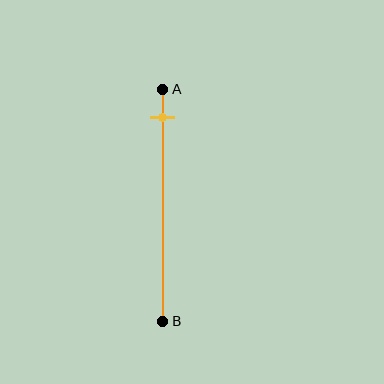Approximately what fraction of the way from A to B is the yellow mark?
The yellow mark is approximately 10% of the way from A to B.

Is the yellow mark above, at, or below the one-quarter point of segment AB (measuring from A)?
The yellow mark is above the one-quarter point of segment AB.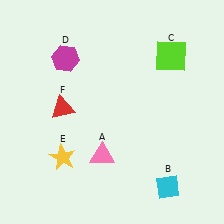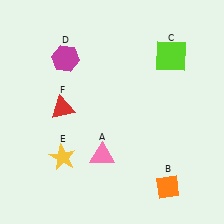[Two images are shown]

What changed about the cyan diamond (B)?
In Image 1, B is cyan. In Image 2, it changed to orange.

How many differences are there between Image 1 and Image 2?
There is 1 difference between the two images.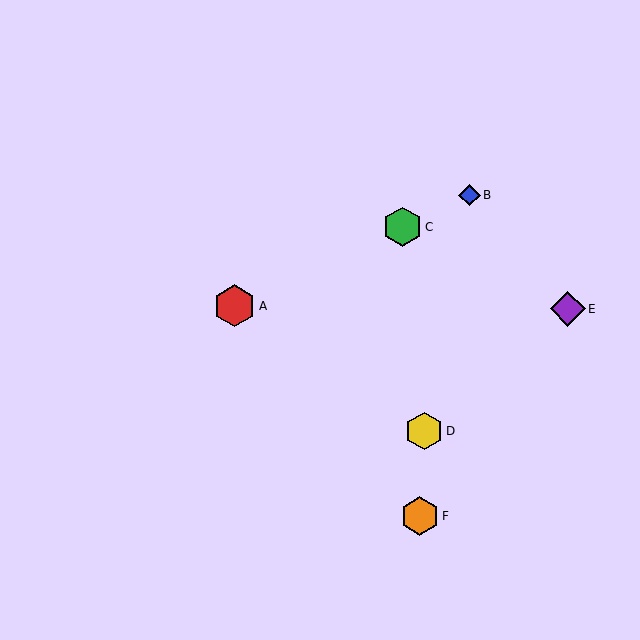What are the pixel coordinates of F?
Object F is at (420, 516).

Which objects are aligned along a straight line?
Objects A, B, C are aligned along a straight line.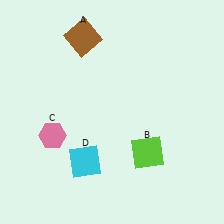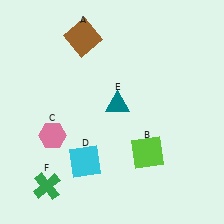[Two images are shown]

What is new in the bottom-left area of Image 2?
A green cross (F) was added in the bottom-left area of Image 2.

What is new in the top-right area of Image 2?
A teal triangle (E) was added in the top-right area of Image 2.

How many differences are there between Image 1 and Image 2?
There are 2 differences between the two images.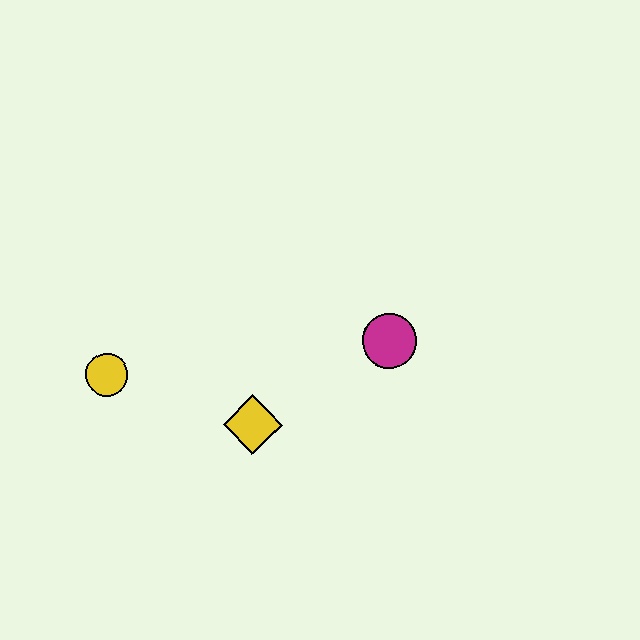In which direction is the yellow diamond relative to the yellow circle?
The yellow diamond is to the right of the yellow circle.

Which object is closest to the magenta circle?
The yellow diamond is closest to the magenta circle.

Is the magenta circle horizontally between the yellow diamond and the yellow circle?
No